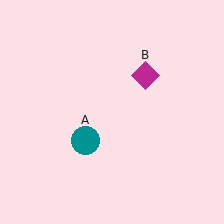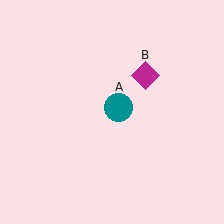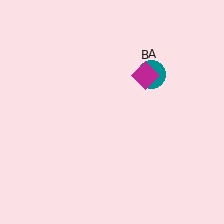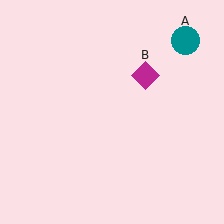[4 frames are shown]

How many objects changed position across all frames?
1 object changed position: teal circle (object A).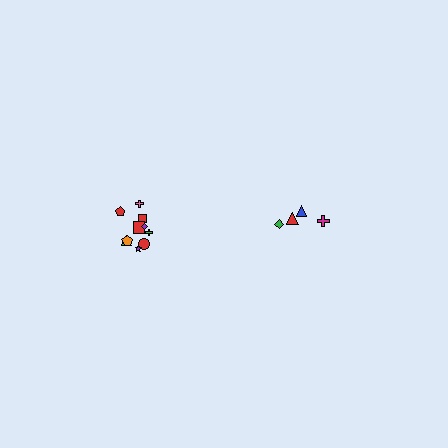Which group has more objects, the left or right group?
The left group.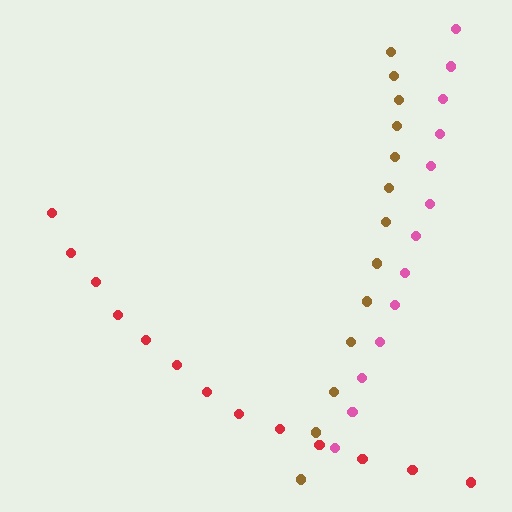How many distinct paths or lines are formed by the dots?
There are 3 distinct paths.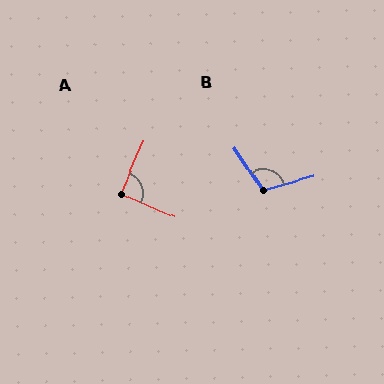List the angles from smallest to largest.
A (90°), B (109°).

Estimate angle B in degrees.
Approximately 109 degrees.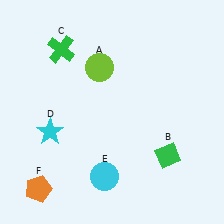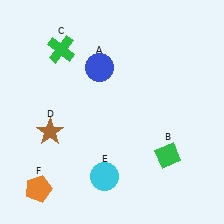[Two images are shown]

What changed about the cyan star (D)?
In Image 1, D is cyan. In Image 2, it changed to brown.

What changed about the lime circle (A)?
In Image 1, A is lime. In Image 2, it changed to blue.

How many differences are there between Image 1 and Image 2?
There are 2 differences between the two images.